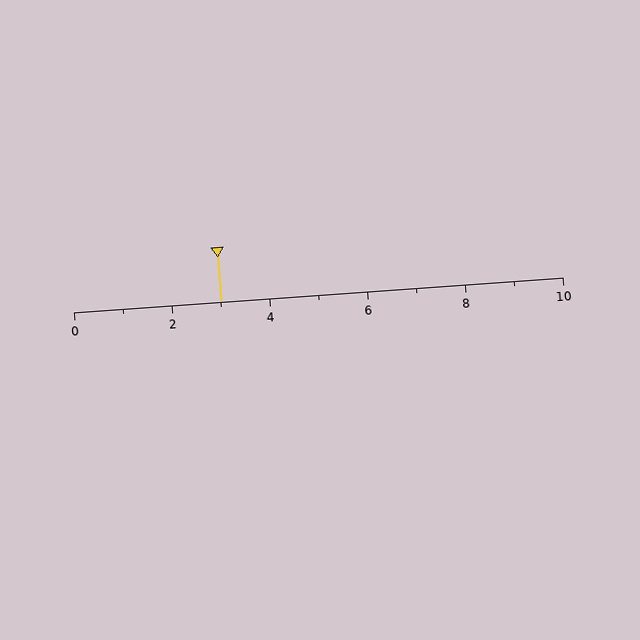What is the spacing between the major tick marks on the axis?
The major ticks are spaced 2 apart.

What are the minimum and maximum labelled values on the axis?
The axis runs from 0 to 10.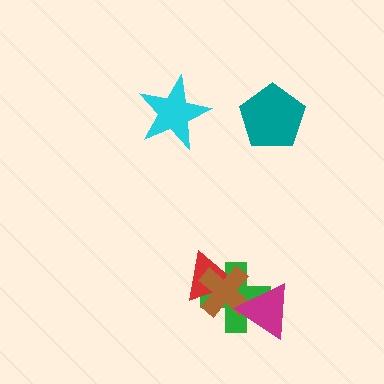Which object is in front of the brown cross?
The magenta triangle is in front of the brown cross.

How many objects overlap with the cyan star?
0 objects overlap with the cyan star.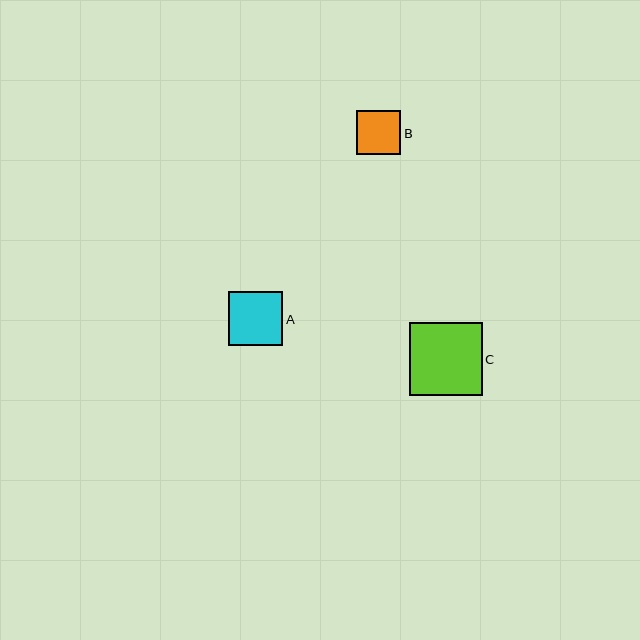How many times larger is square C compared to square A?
Square C is approximately 1.4 times the size of square A.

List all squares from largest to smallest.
From largest to smallest: C, A, B.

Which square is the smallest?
Square B is the smallest with a size of approximately 44 pixels.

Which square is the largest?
Square C is the largest with a size of approximately 73 pixels.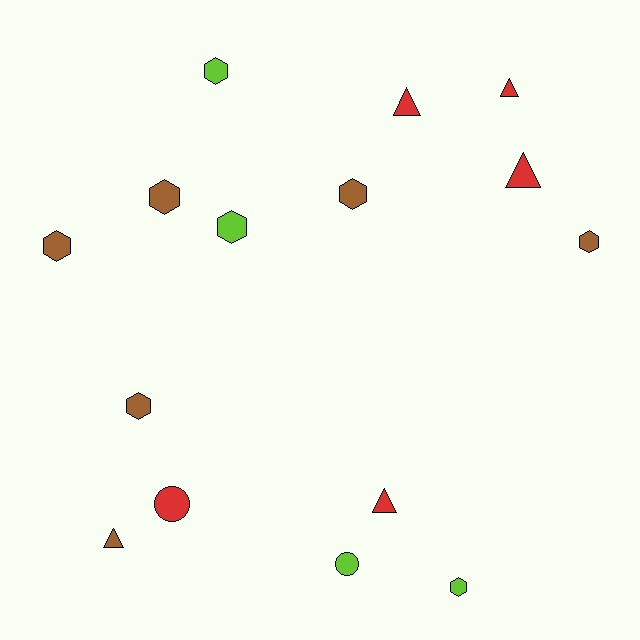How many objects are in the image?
There are 15 objects.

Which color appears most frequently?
Brown, with 6 objects.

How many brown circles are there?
There are no brown circles.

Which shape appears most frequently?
Hexagon, with 8 objects.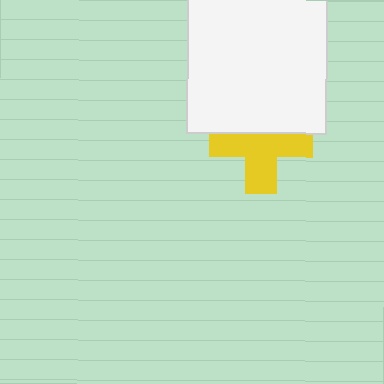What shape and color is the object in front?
The object in front is a white square.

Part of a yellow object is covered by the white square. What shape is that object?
It is a cross.